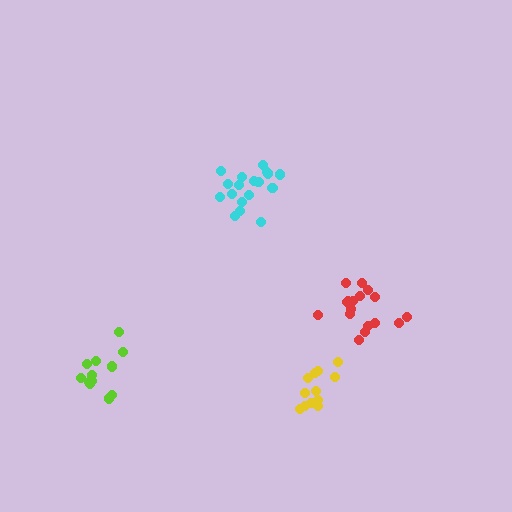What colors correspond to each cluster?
The clusters are colored: yellow, cyan, lime, red.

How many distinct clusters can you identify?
There are 4 distinct clusters.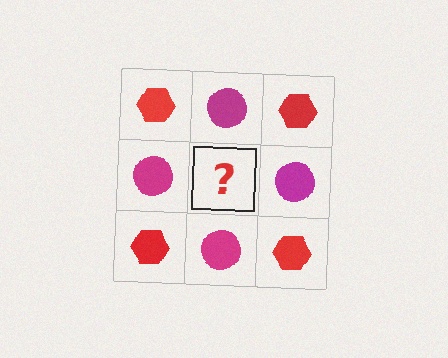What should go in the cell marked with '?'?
The missing cell should contain a red hexagon.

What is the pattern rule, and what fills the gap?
The rule is that it alternates red hexagon and magenta circle in a checkerboard pattern. The gap should be filled with a red hexagon.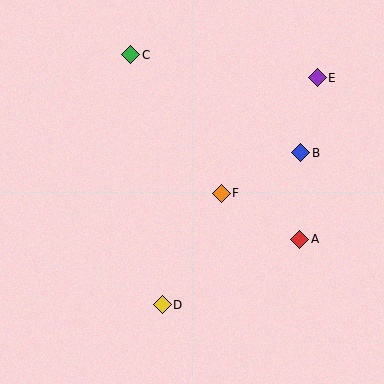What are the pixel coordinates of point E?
Point E is at (317, 78).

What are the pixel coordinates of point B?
Point B is at (301, 153).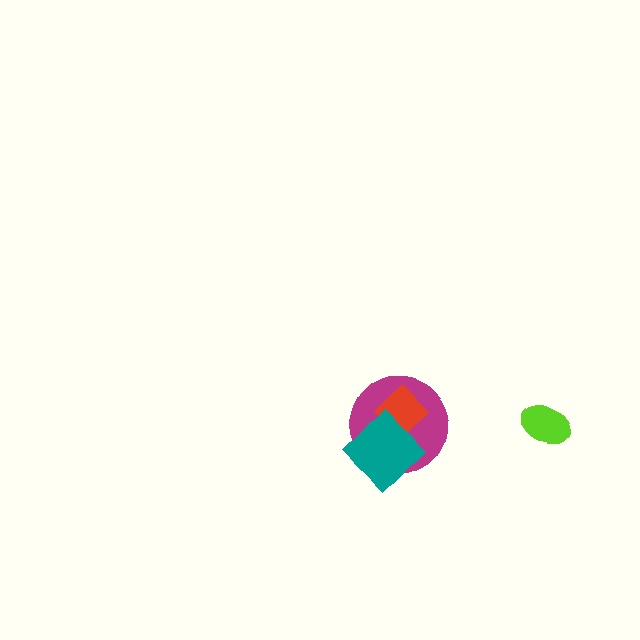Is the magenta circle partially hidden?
Yes, it is partially covered by another shape.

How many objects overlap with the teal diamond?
2 objects overlap with the teal diamond.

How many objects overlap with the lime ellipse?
0 objects overlap with the lime ellipse.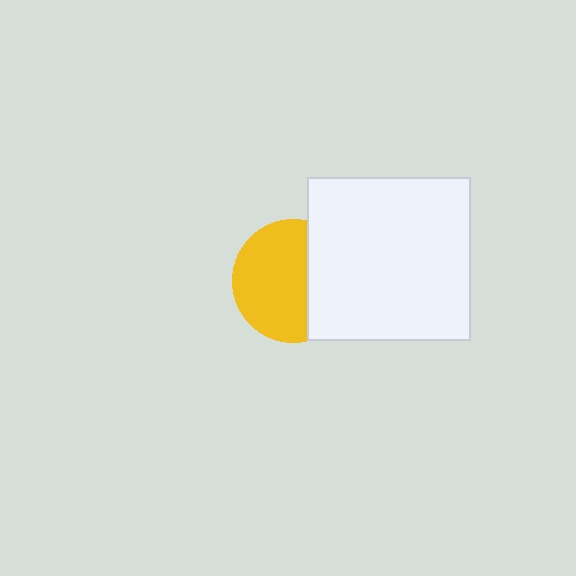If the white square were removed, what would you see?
You would see the complete yellow circle.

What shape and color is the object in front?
The object in front is a white square.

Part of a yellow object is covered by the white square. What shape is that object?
It is a circle.